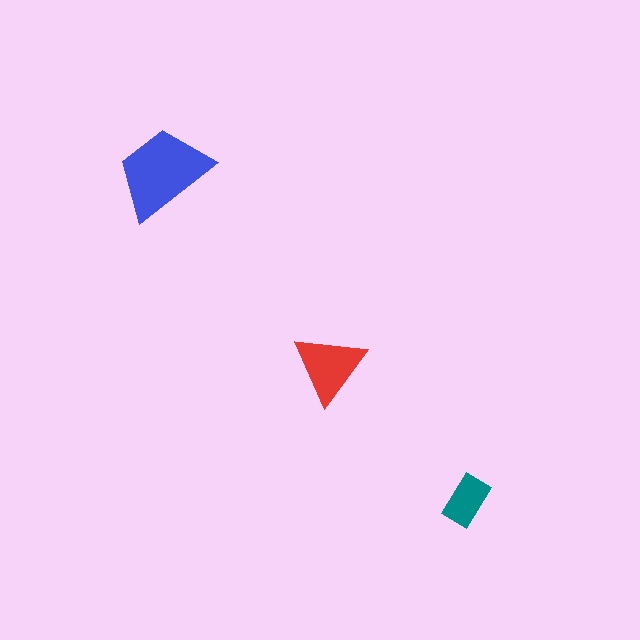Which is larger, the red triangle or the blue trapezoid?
The blue trapezoid.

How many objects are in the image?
There are 3 objects in the image.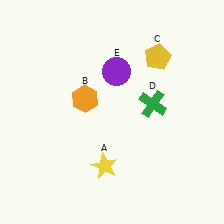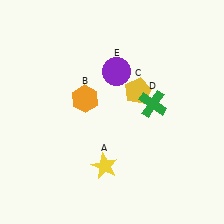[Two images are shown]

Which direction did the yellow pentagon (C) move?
The yellow pentagon (C) moved down.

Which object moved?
The yellow pentagon (C) moved down.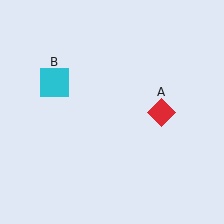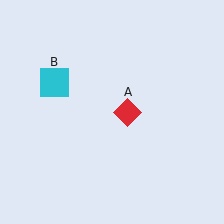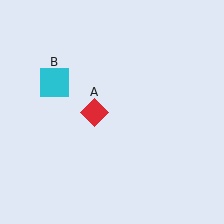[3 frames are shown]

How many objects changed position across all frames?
1 object changed position: red diamond (object A).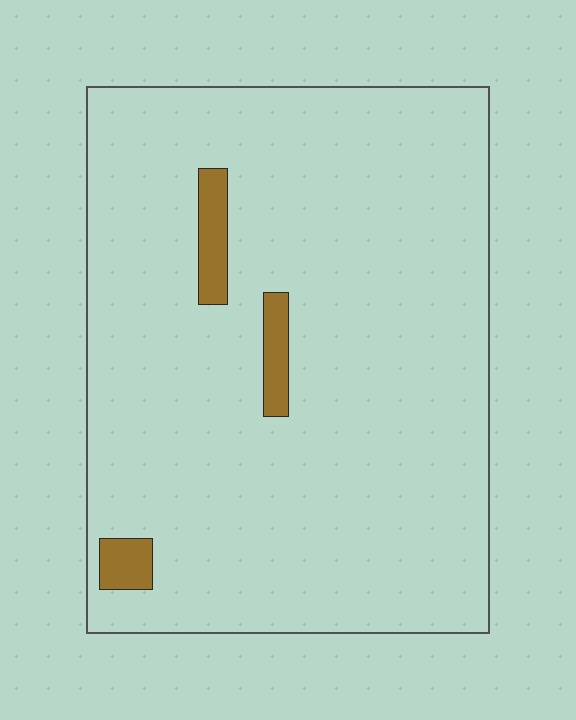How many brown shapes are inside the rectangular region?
3.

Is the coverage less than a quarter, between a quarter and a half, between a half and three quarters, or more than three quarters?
Less than a quarter.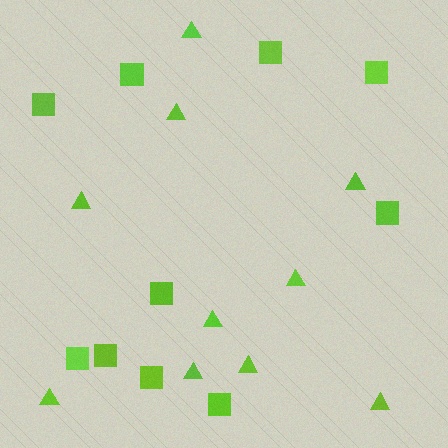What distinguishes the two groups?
There are 2 groups: one group of triangles (10) and one group of squares (10).